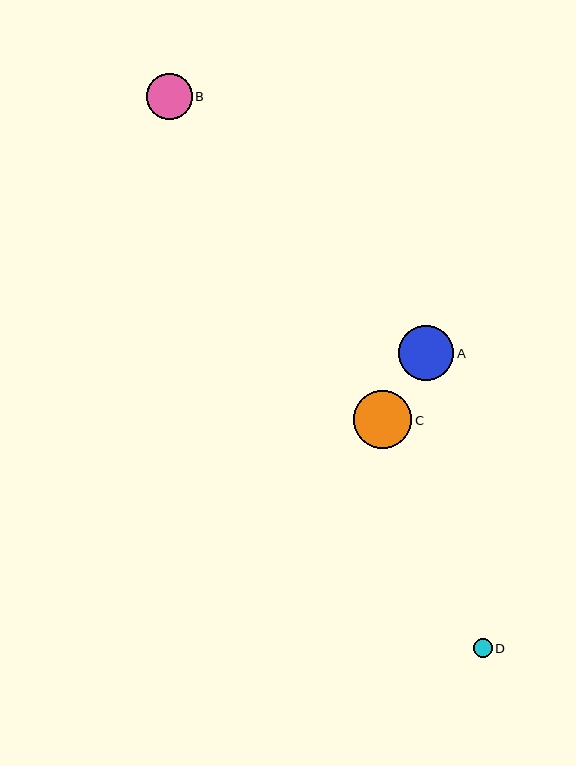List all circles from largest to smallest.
From largest to smallest: C, A, B, D.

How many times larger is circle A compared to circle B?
Circle A is approximately 1.2 times the size of circle B.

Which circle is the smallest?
Circle D is the smallest with a size of approximately 19 pixels.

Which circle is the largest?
Circle C is the largest with a size of approximately 58 pixels.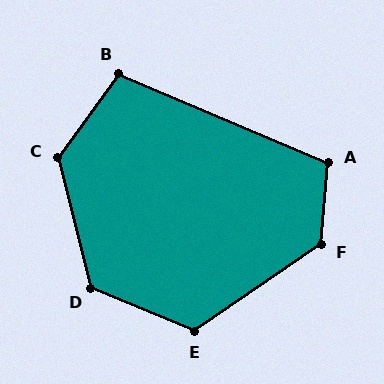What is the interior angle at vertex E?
Approximately 123 degrees (obtuse).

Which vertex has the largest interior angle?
F, at approximately 130 degrees.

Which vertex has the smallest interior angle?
B, at approximately 103 degrees.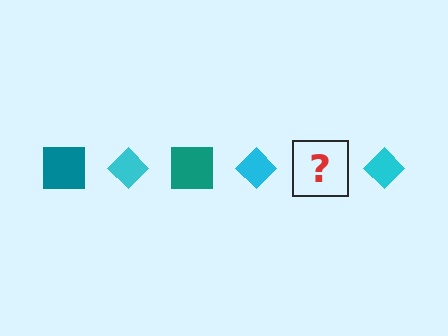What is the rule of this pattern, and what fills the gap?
The rule is that the pattern alternates between teal square and cyan diamond. The gap should be filled with a teal square.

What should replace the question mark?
The question mark should be replaced with a teal square.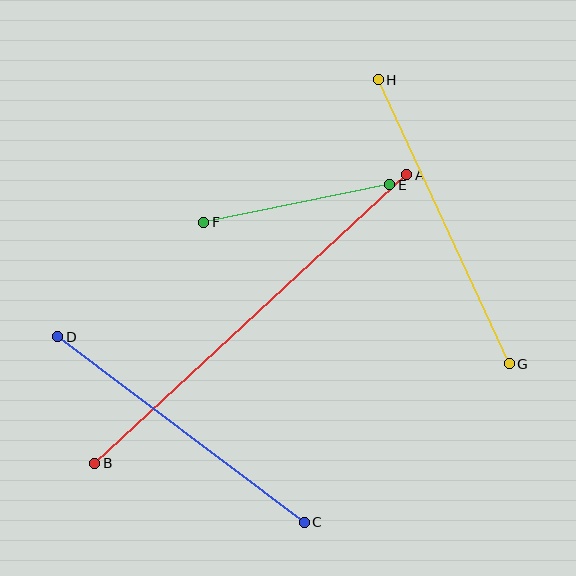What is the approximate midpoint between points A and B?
The midpoint is at approximately (251, 319) pixels.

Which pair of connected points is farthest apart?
Points A and B are farthest apart.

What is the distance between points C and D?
The distance is approximately 309 pixels.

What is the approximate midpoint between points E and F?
The midpoint is at approximately (297, 203) pixels.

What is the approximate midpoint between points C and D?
The midpoint is at approximately (181, 430) pixels.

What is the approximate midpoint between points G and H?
The midpoint is at approximately (444, 222) pixels.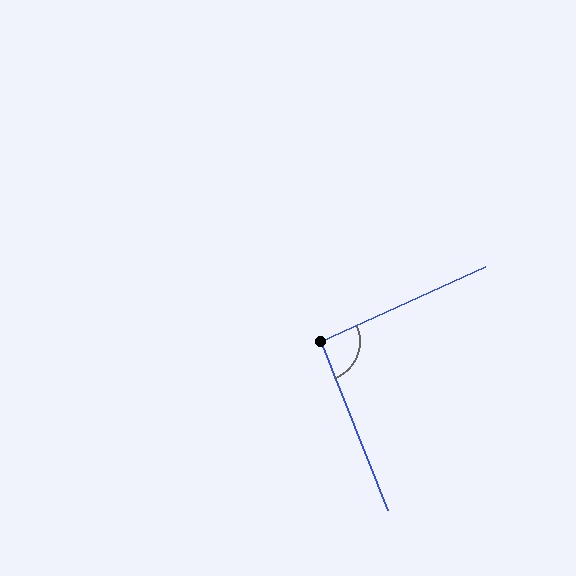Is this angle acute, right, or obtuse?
It is approximately a right angle.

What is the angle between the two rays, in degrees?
Approximately 93 degrees.